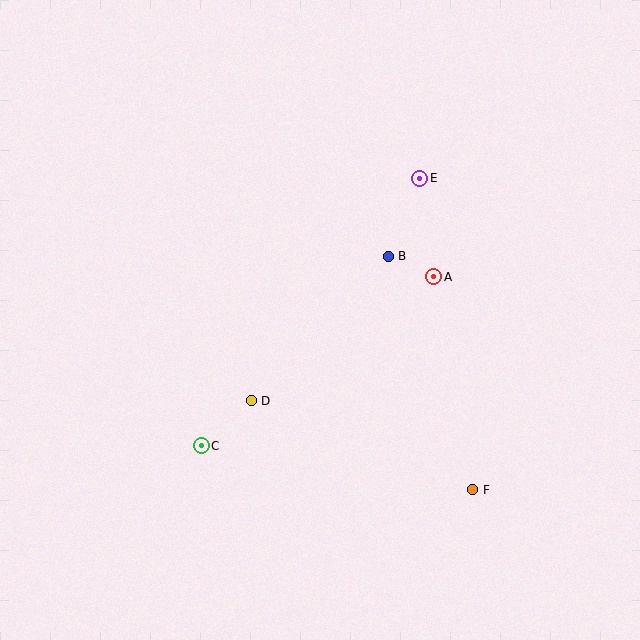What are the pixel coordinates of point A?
Point A is at (434, 277).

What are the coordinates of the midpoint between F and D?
The midpoint between F and D is at (362, 445).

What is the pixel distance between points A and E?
The distance between A and E is 100 pixels.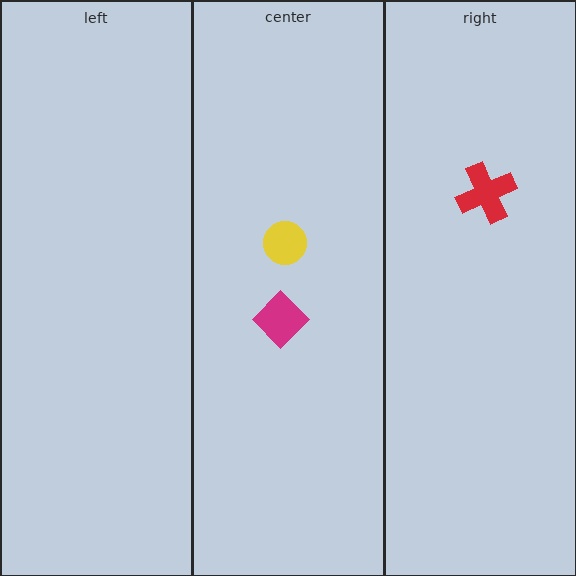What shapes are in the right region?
The red cross.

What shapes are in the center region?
The magenta diamond, the yellow circle.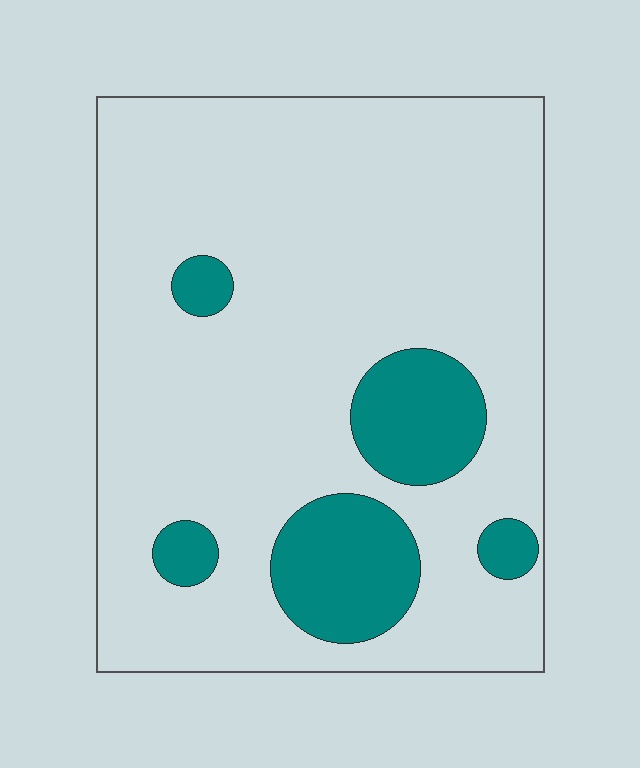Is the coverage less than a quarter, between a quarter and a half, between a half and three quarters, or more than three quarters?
Less than a quarter.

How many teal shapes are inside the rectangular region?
5.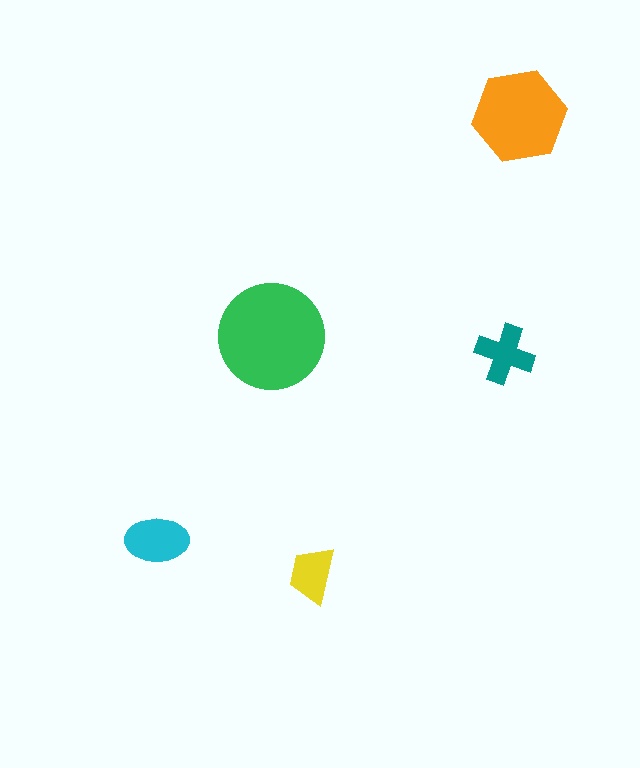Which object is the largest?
The green circle.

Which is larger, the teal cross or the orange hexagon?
The orange hexagon.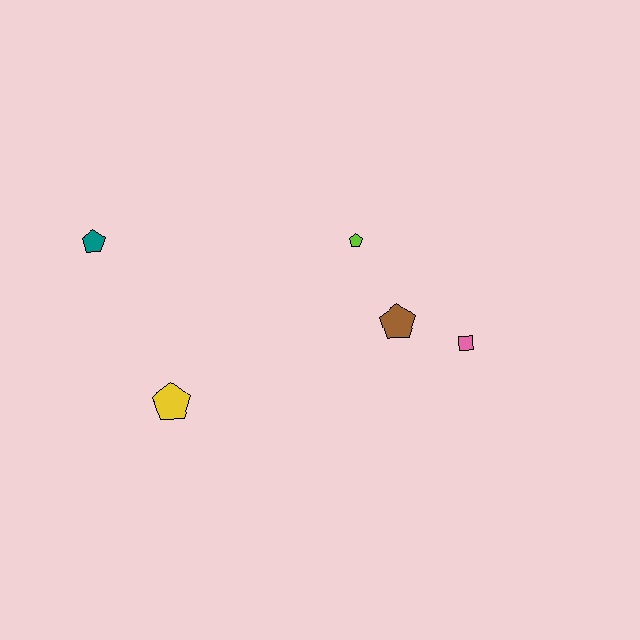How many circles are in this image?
There are no circles.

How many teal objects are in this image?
There is 1 teal object.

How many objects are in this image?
There are 5 objects.